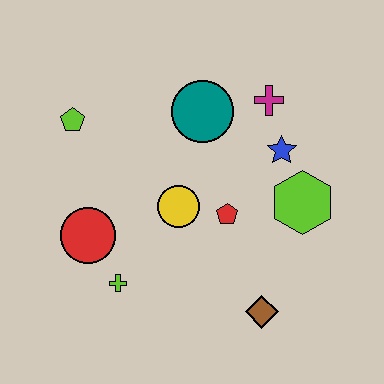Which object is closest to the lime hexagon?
The blue star is closest to the lime hexagon.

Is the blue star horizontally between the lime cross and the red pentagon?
No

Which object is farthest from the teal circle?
The brown diamond is farthest from the teal circle.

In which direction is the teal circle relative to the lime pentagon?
The teal circle is to the right of the lime pentagon.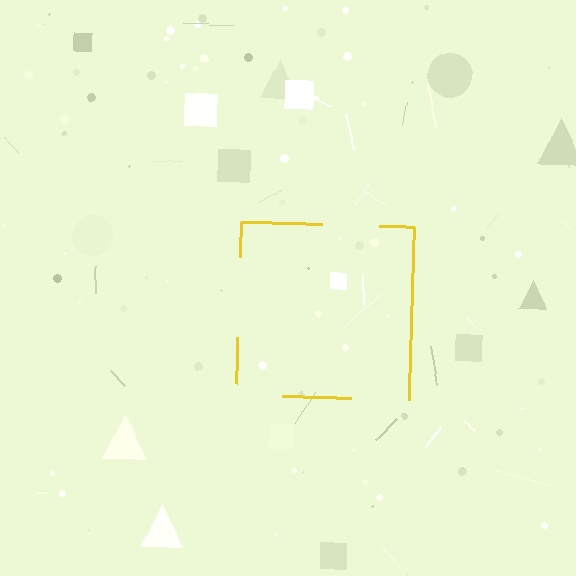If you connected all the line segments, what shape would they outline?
They would outline a square.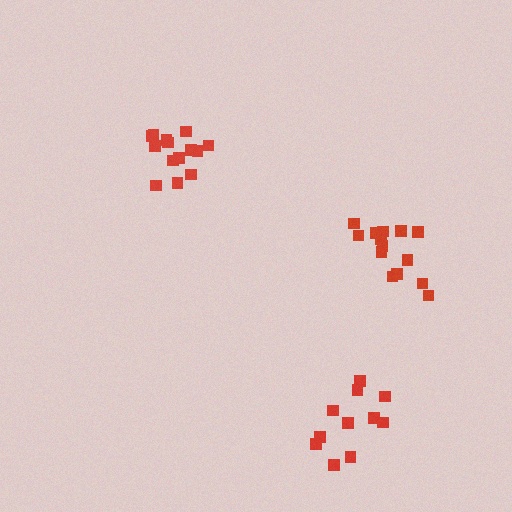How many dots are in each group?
Group 1: 14 dots, Group 2: 14 dots, Group 3: 11 dots (39 total).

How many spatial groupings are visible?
There are 3 spatial groupings.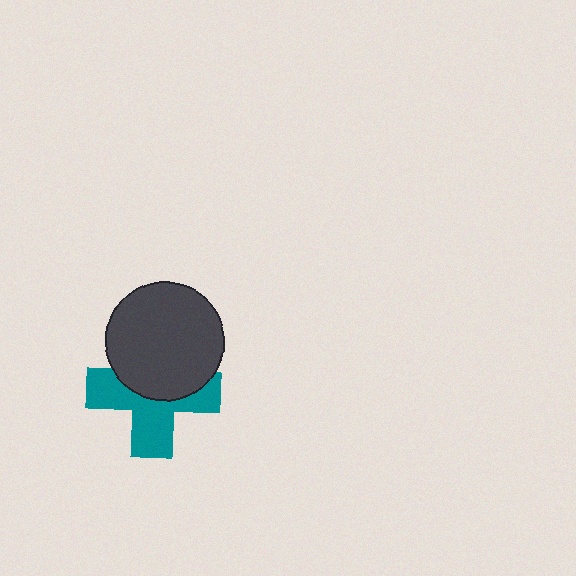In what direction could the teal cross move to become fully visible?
The teal cross could move down. That would shift it out from behind the dark gray circle entirely.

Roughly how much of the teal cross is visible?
About half of it is visible (roughly 55%).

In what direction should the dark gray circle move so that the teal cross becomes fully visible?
The dark gray circle should move up. That is the shortest direction to clear the overlap and leave the teal cross fully visible.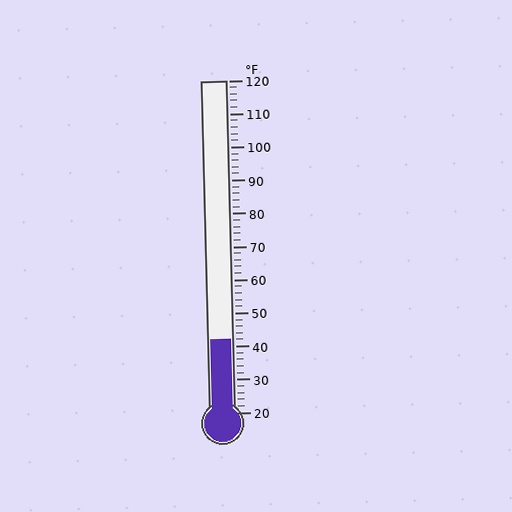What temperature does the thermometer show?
The thermometer shows approximately 42°F.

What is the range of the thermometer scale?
The thermometer scale ranges from 20°F to 120°F.